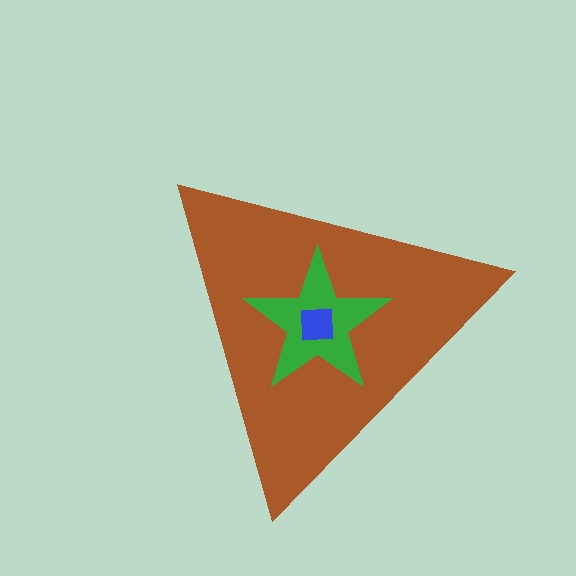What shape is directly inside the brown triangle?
The green star.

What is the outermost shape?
The brown triangle.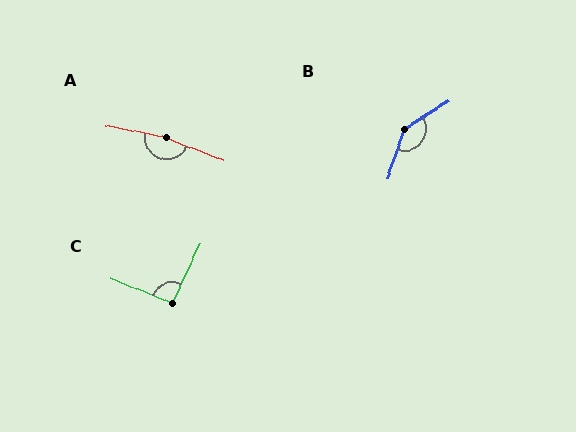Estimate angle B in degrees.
Approximately 142 degrees.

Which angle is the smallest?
C, at approximately 94 degrees.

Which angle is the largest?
A, at approximately 170 degrees.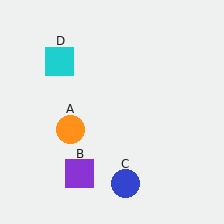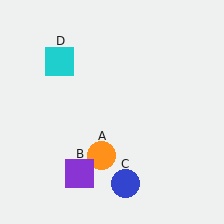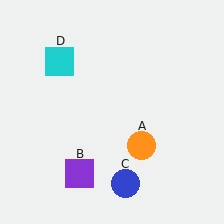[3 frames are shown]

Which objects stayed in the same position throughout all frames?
Purple square (object B) and blue circle (object C) and cyan square (object D) remained stationary.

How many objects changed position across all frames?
1 object changed position: orange circle (object A).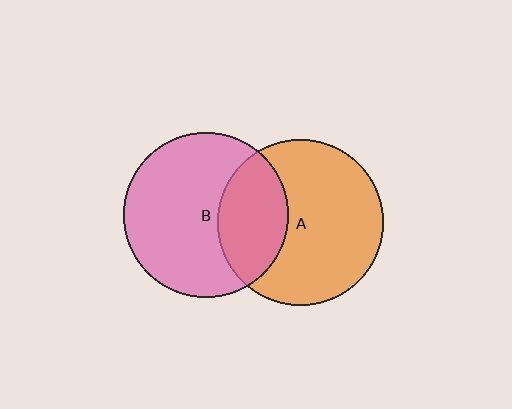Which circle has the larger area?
Circle A (orange).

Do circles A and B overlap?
Yes.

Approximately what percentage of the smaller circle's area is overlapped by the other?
Approximately 30%.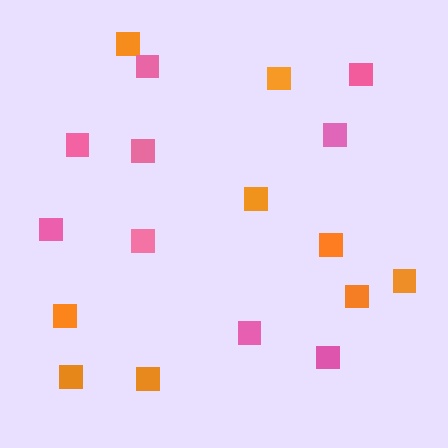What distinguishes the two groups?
There are 2 groups: one group of orange squares (9) and one group of pink squares (9).